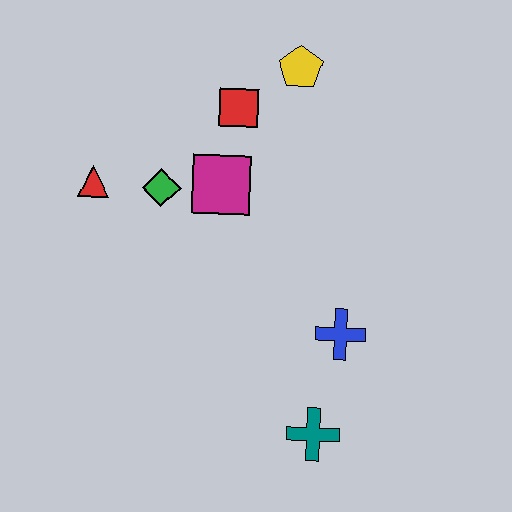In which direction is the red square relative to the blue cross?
The red square is above the blue cross.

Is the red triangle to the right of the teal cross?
No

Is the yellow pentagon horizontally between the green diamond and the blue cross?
Yes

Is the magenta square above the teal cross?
Yes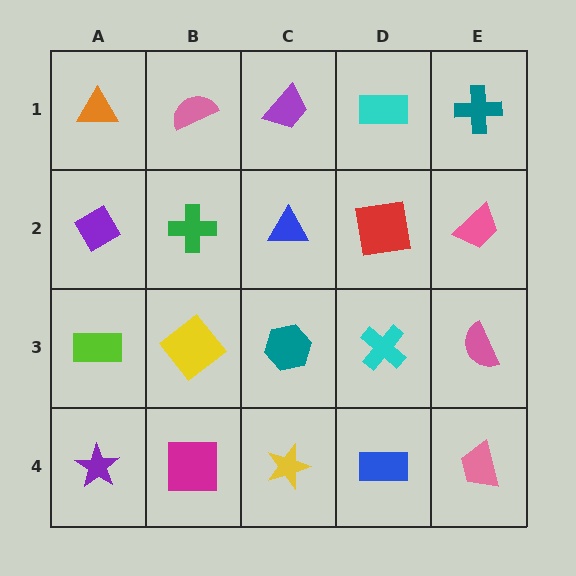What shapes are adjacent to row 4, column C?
A teal hexagon (row 3, column C), a magenta square (row 4, column B), a blue rectangle (row 4, column D).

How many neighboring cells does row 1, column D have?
3.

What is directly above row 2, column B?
A pink semicircle.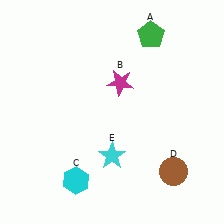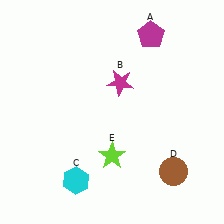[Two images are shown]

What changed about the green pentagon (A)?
In Image 1, A is green. In Image 2, it changed to magenta.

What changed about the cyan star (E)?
In Image 1, E is cyan. In Image 2, it changed to lime.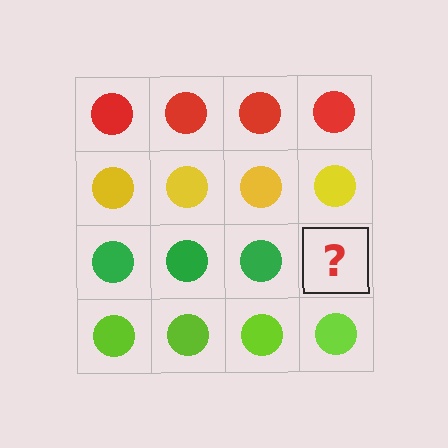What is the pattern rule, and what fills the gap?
The rule is that each row has a consistent color. The gap should be filled with a green circle.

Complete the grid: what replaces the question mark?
The question mark should be replaced with a green circle.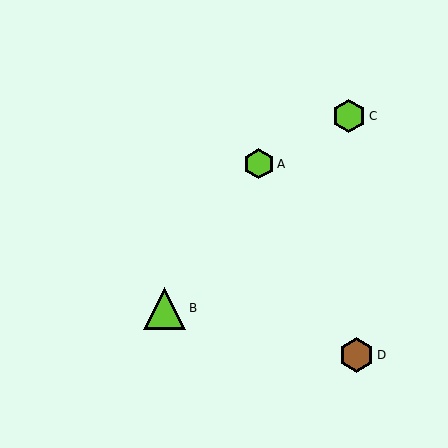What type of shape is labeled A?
Shape A is a lime hexagon.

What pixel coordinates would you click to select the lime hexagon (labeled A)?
Click at (259, 164) to select the lime hexagon A.